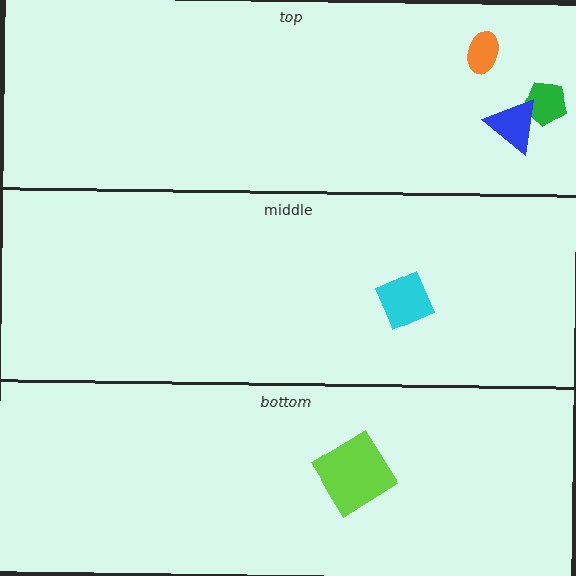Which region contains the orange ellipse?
The top region.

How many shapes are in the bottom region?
1.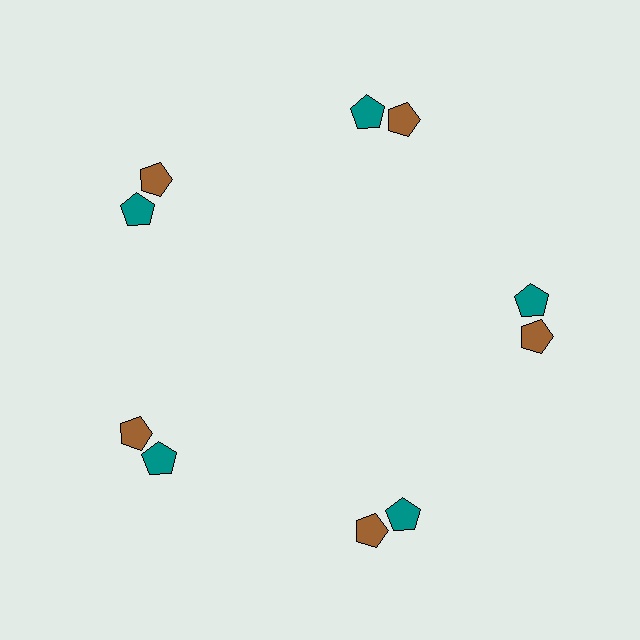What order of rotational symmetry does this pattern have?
This pattern has 5-fold rotational symmetry.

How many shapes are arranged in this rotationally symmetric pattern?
There are 10 shapes, arranged in 5 groups of 2.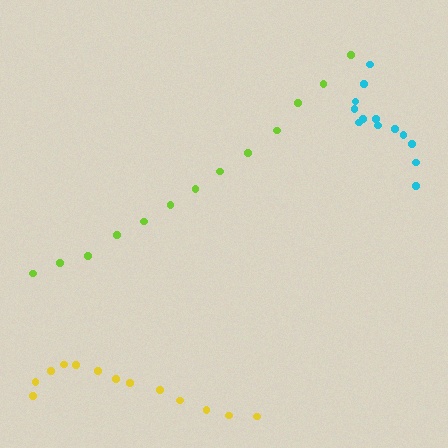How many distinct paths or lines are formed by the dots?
There are 3 distinct paths.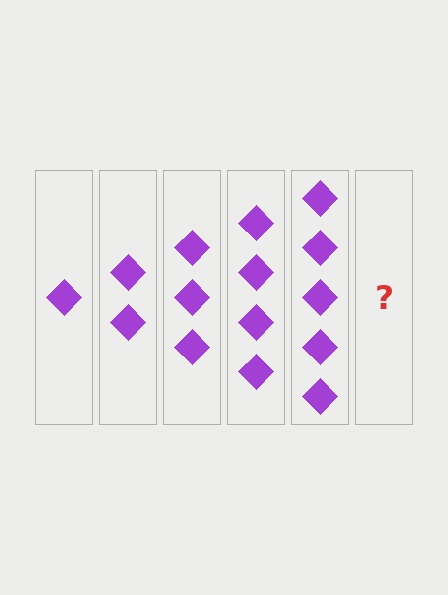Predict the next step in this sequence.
The next step is 6 diamonds.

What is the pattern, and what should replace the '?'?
The pattern is that each step adds one more diamond. The '?' should be 6 diamonds.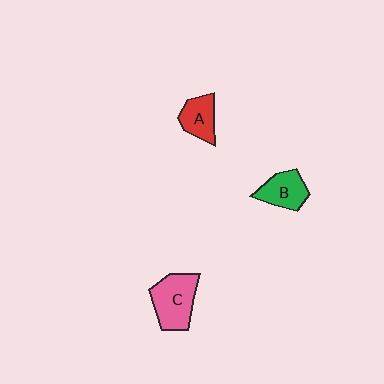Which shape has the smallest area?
Shape A (red).